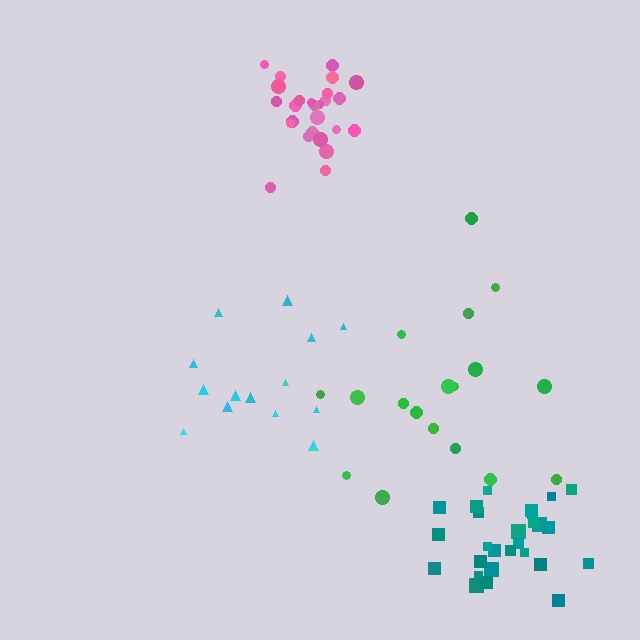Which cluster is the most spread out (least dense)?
Green.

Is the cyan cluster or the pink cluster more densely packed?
Pink.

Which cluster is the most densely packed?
Teal.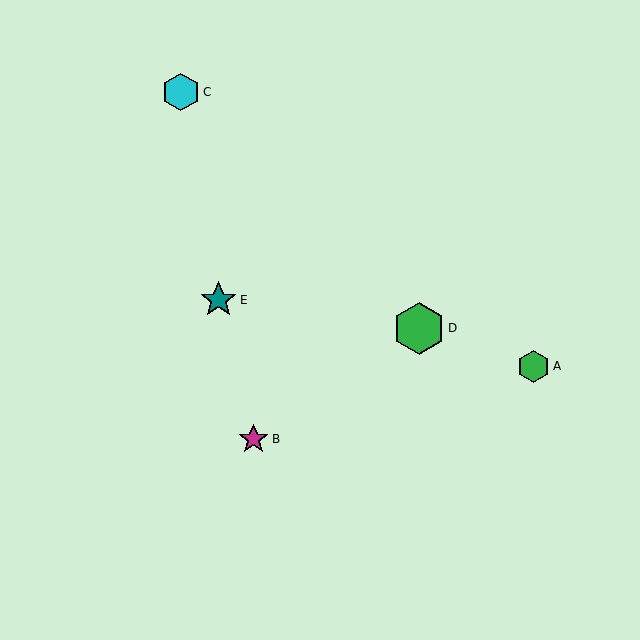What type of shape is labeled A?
Shape A is a green hexagon.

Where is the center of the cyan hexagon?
The center of the cyan hexagon is at (181, 92).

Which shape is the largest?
The green hexagon (labeled D) is the largest.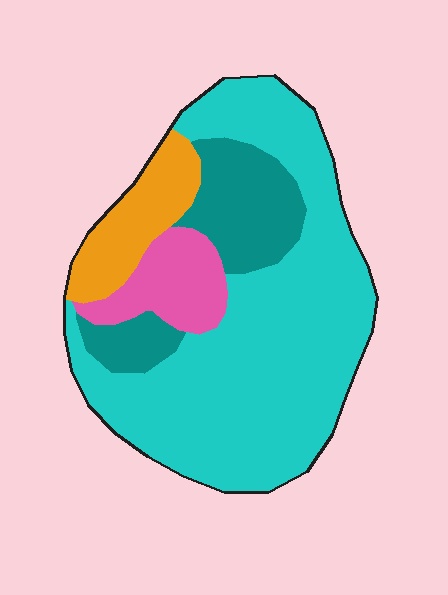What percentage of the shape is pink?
Pink covers roughly 10% of the shape.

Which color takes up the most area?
Cyan, at roughly 60%.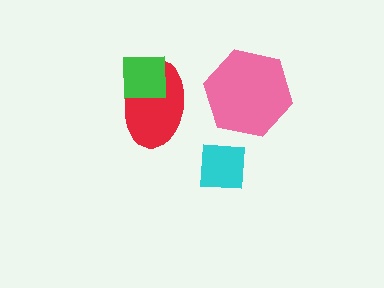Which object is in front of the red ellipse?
The green square is in front of the red ellipse.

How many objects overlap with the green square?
1 object overlaps with the green square.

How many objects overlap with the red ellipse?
1 object overlaps with the red ellipse.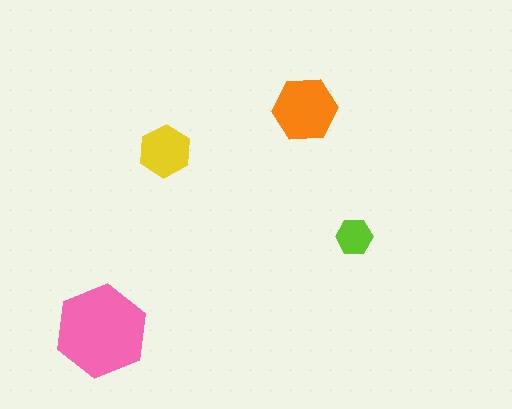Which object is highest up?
The orange hexagon is topmost.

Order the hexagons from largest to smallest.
the pink one, the orange one, the yellow one, the lime one.